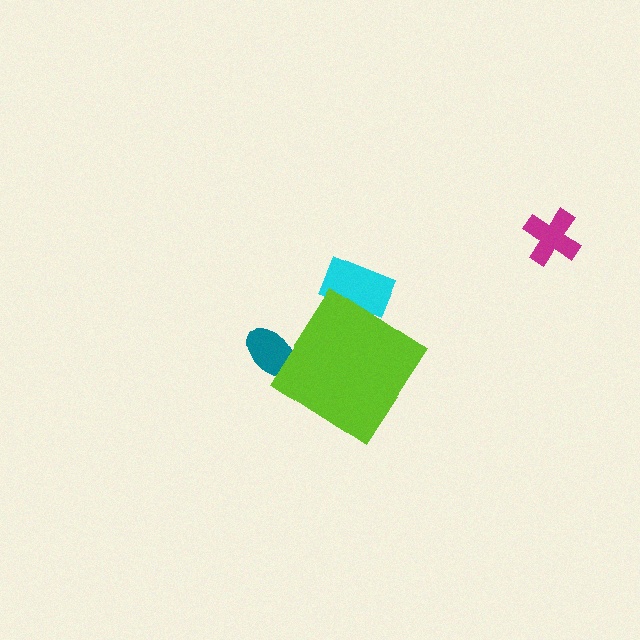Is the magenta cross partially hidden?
No, the magenta cross is fully visible.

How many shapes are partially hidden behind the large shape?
2 shapes are partially hidden.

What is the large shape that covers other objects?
A lime diamond.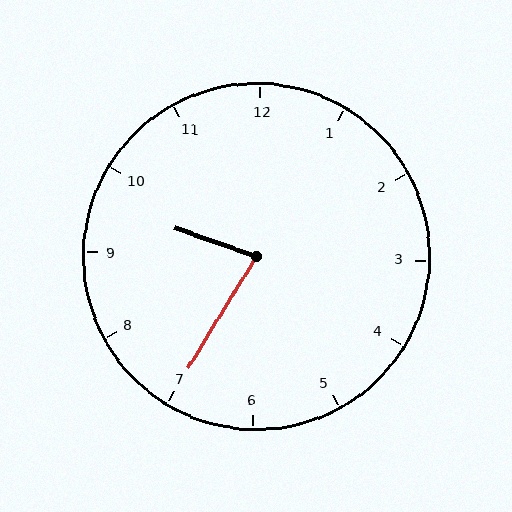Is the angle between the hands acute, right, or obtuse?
It is acute.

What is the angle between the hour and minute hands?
Approximately 78 degrees.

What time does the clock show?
9:35.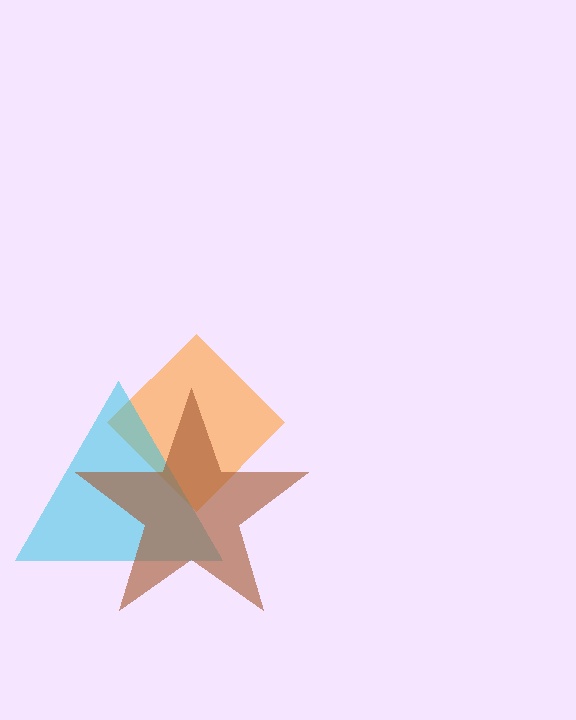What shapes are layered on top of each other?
The layered shapes are: an orange diamond, a cyan triangle, a brown star.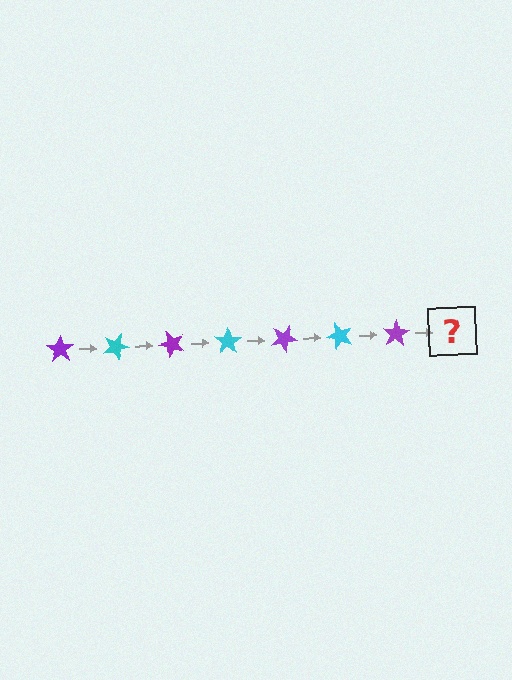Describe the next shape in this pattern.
It should be a cyan star, rotated 175 degrees from the start.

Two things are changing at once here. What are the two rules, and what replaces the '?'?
The two rules are that it rotates 25 degrees each step and the color cycles through purple and cyan. The '?' should be a cyan star, rotated 175 degrees from the start.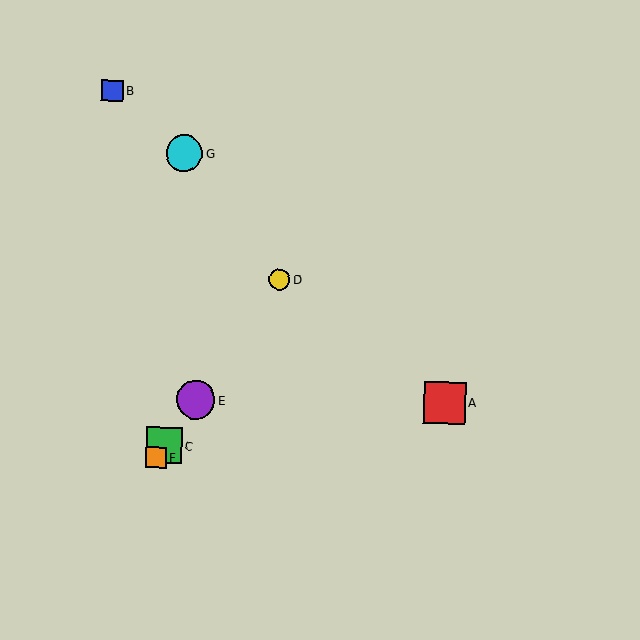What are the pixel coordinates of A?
Object A is at (445, 402).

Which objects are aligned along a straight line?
Objects C, D, E, F are aligned along a straight line.